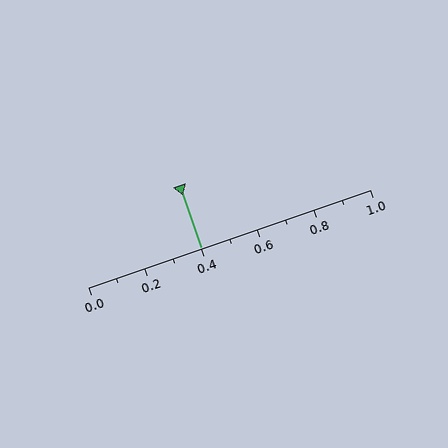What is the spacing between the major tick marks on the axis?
The major ticks are spaced 0.2 apart.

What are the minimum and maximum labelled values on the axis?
The axis runs from 0.0 to 1.0.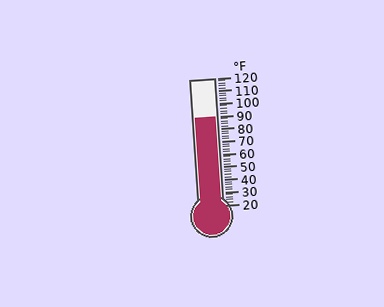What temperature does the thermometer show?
The thermometer shows approximately 90°F.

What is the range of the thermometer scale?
The thermometer scale ranges from 20°F to 120°F.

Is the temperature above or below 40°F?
The temperature is above 40°F.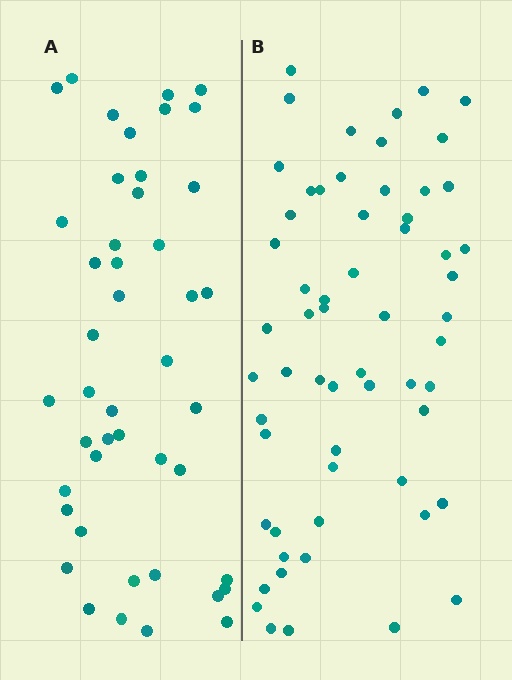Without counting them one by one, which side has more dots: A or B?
Region B (the right region) has more dots.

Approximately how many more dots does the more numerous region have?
Region B has approximately 15 more dots than region A.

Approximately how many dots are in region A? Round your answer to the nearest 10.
About 40 dots. (The exact count is 45, which rounds to 40.)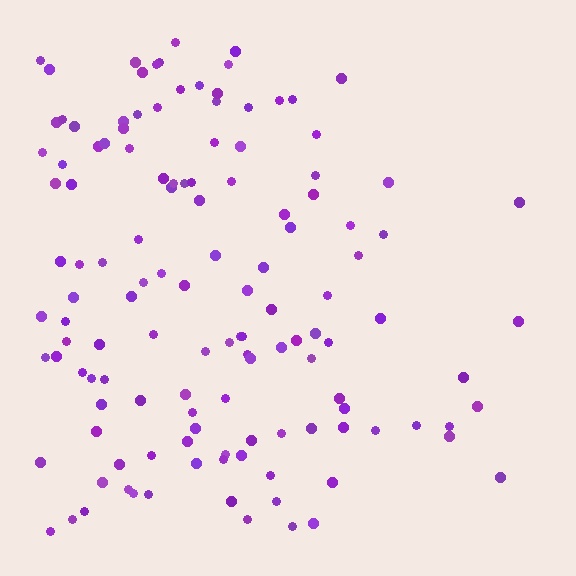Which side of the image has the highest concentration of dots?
The left.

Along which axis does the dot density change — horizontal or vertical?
Horizontal.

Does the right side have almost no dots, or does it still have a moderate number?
Still a moderate number, just noticeably fewer than the left.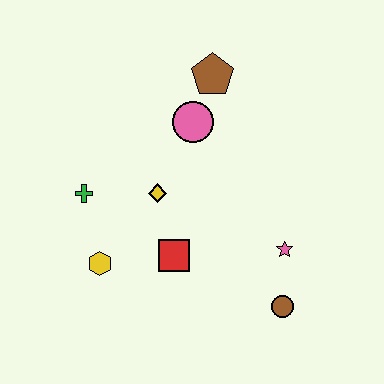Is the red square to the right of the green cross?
Yes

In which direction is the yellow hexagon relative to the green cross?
The yellow hexagon is below the green cross.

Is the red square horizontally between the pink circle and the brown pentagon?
No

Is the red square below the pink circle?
Yes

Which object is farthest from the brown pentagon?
The brown circle is farthest from the brown pentagon.